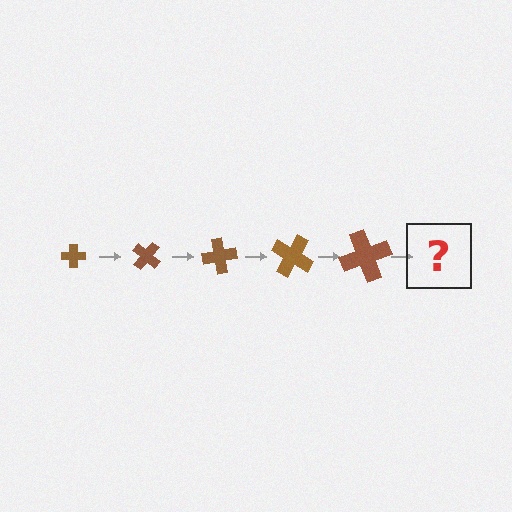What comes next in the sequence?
The next element should be a cross, larger than the previous one and rotated 200 degrees from the start.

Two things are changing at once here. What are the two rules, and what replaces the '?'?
The two rules are that the cross grows larger each step and it rotates 40 degrees each step. The '?' should be a cross, larger than the previous one and rotated 200 degrees from the start.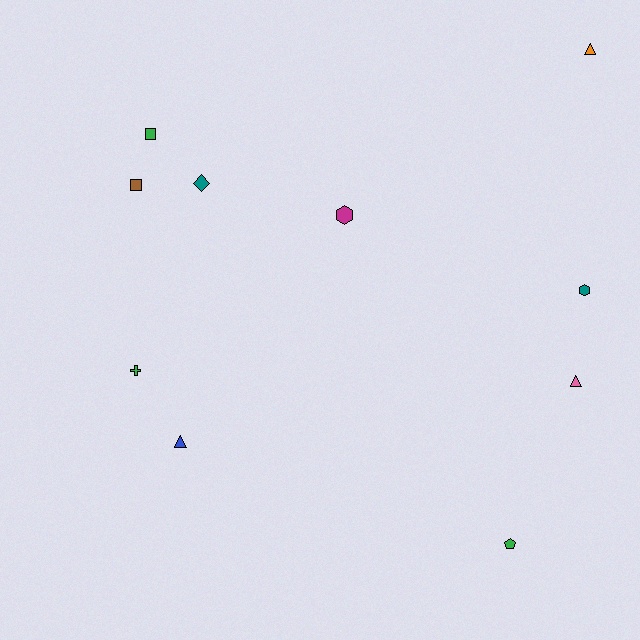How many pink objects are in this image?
There is 1 pink object.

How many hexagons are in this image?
There are 2 hexagons.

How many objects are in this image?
There are 10 objects.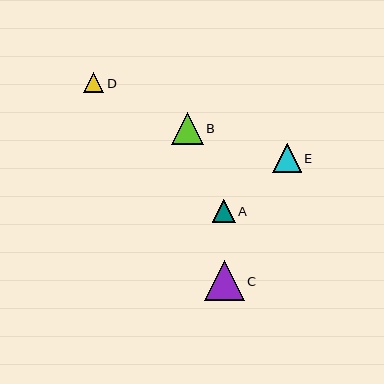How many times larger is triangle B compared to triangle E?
Triangle B is approximately 1.1 times the size of triangle E.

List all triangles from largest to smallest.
From largest to smallest: C, B, E, A, D.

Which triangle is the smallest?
Triangle D is the smallest with a size of approximately 20 pixels.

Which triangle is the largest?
Triangle C is the largest with a size of approximately 40 pixels.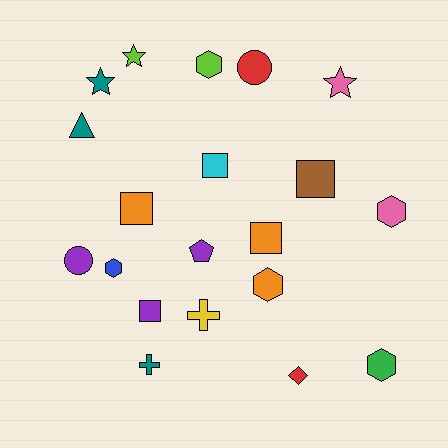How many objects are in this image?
There are 20 objects.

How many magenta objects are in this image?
There are no magenta objects.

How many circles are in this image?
There are 2 circles.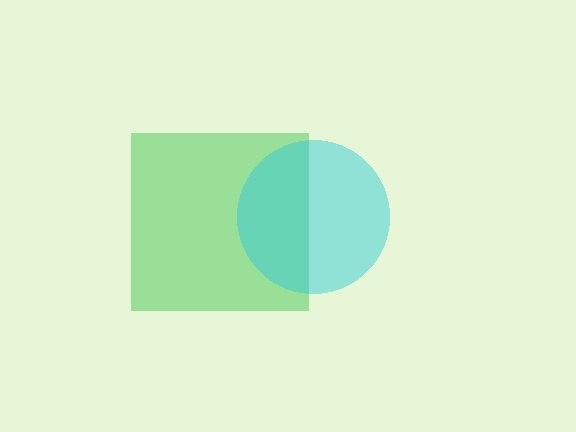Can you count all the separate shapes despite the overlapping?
Yes, there are 2 separate shapes.